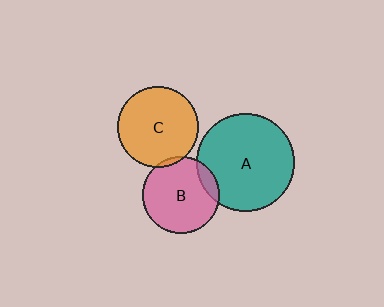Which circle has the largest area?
Circle A (teal).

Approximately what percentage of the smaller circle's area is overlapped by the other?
Approximately 5%.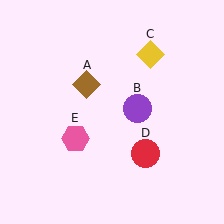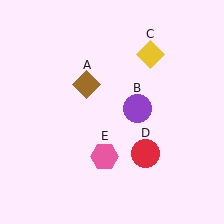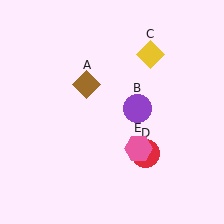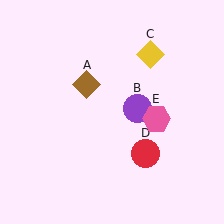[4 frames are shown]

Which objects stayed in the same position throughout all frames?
Brown diamond (object A) and purple circle (object B) and yellow diamond (object C) and red circle (object D) remained stationary.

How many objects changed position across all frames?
1 object changed position: pink hexagon (object E).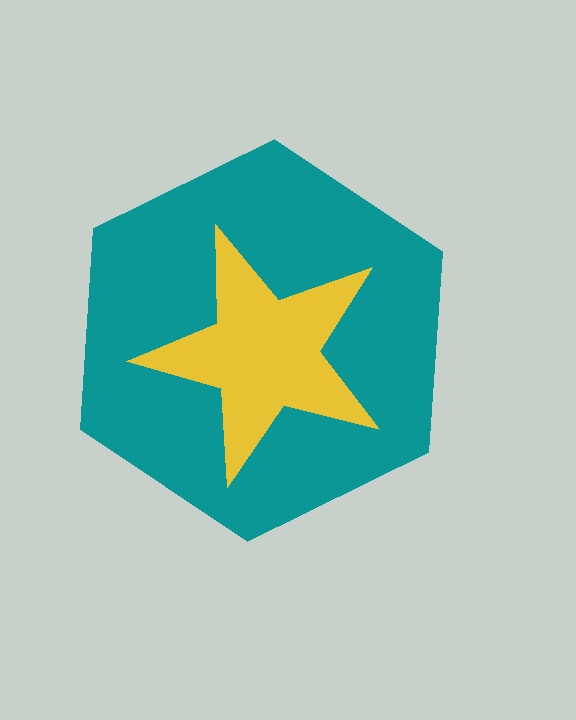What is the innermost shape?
The yellow star.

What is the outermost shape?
The teal hexagon.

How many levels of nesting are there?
2.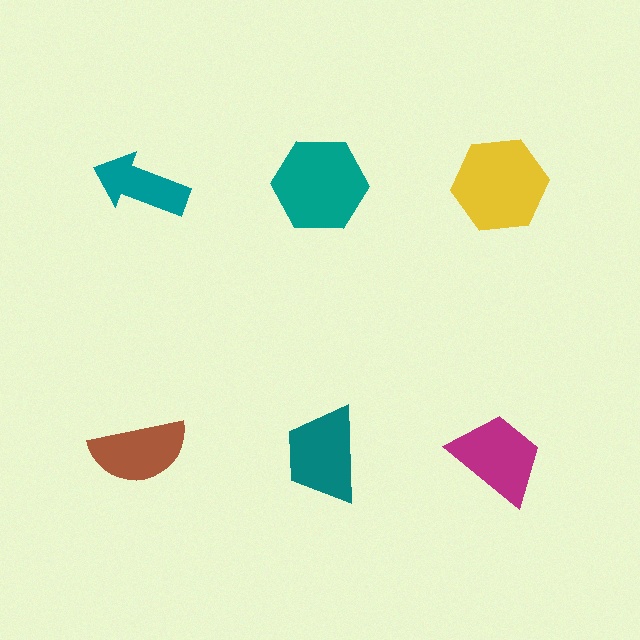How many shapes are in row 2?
3 shapes.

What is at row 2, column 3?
A magenta trapezoid.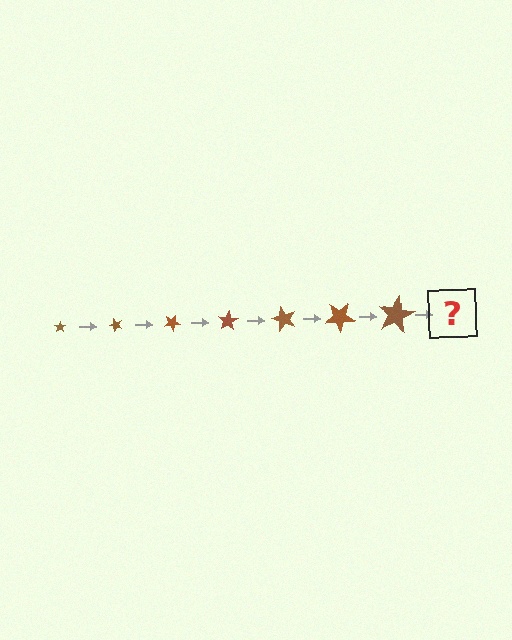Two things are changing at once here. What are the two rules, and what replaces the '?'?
The two rules are that the star grows larger each step and it rotates 50 degrees each step. The '?' should be a star, larger than the previous one and rotated 350 degrees from the start.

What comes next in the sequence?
The next element should be a star, larger than the previous one and rotated 350 degrees from the start.